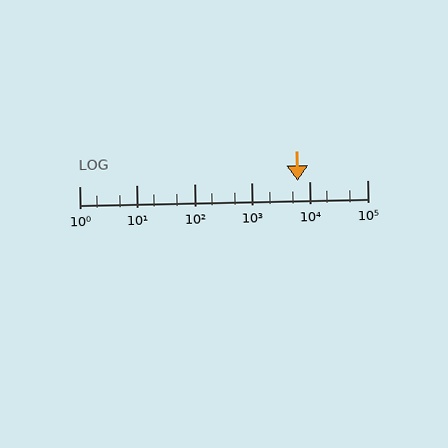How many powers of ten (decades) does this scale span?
The scale spans 5 decades, from 1 to 100000.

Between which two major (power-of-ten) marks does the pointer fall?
The pointer is between 1000 and 10000.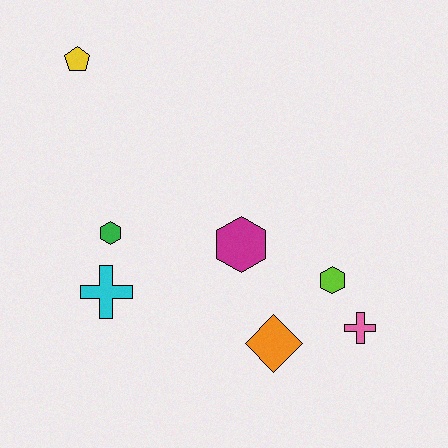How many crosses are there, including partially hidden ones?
There are 2 crosses.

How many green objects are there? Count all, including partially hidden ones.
There is 1 green object.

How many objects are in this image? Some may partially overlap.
There are 7 objects.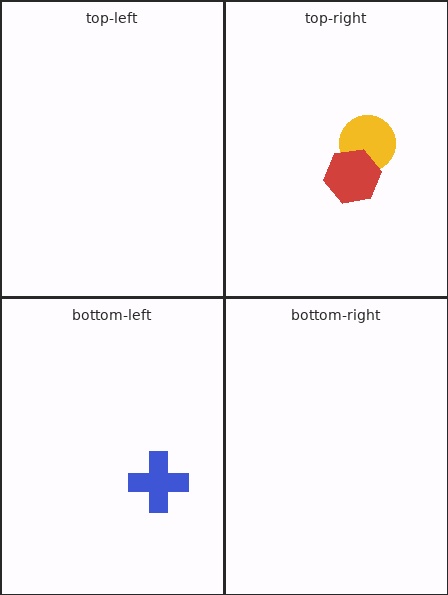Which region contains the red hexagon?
The top-right region.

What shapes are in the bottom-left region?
The blue cross.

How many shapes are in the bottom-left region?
1.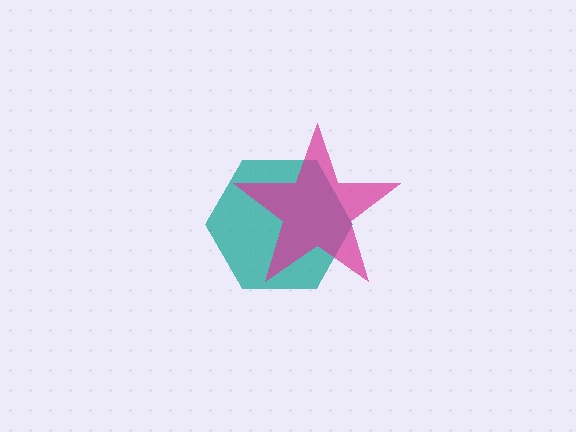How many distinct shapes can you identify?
There are 2 distinct shapes: a teal hexagon, a magenta star.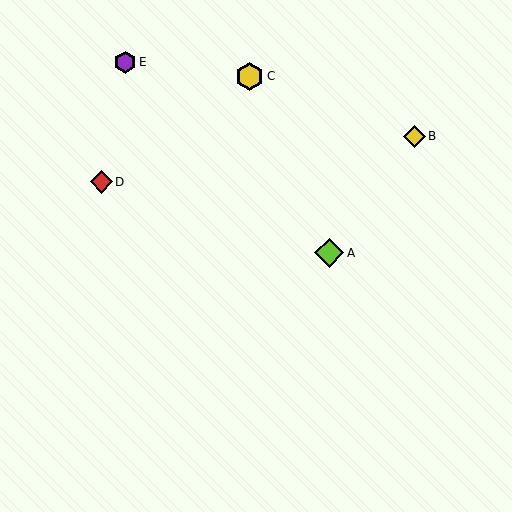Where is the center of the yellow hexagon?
The center of the yellow hexagon is at (250, 76).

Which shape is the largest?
The lime diamond (labeled A) is the largest.